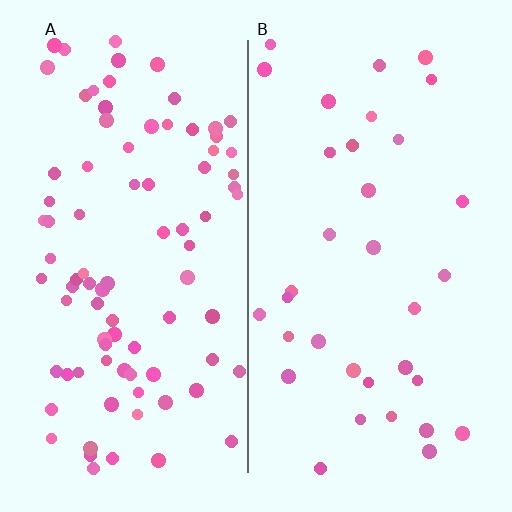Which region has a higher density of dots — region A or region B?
A (the left).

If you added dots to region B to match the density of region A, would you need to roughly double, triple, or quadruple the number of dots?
Approximately triple.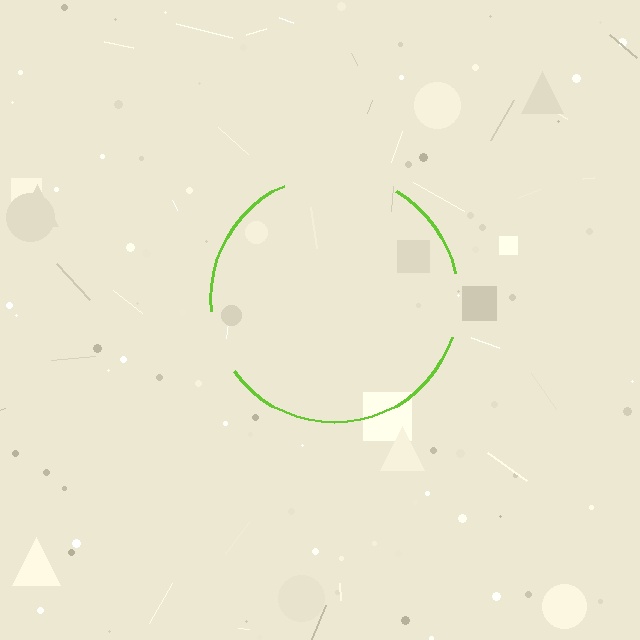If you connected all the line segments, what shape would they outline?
They would outline a circle.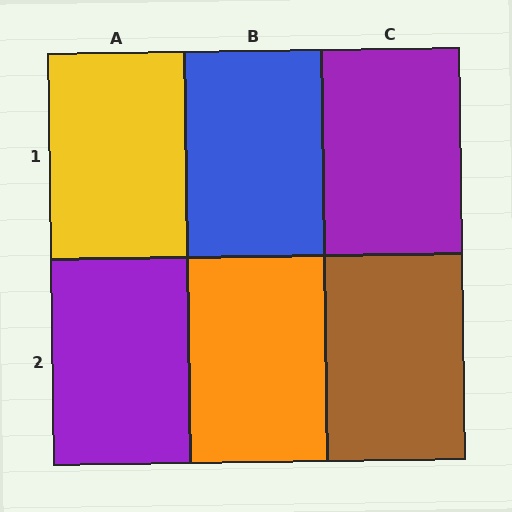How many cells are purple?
2 cells are purple.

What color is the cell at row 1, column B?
Blue.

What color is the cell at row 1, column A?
Yellow.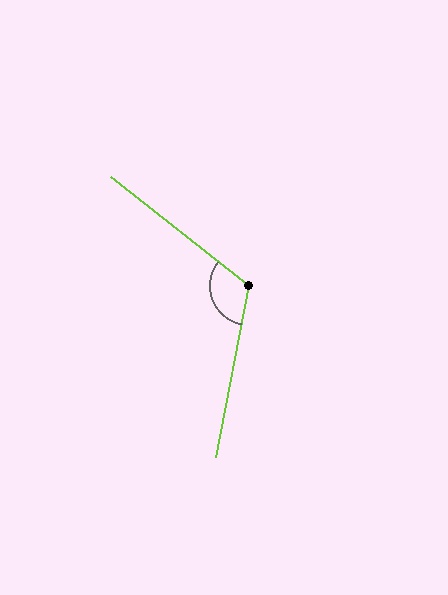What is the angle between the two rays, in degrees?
Approximately 117 degrees.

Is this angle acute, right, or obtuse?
It is obtuse.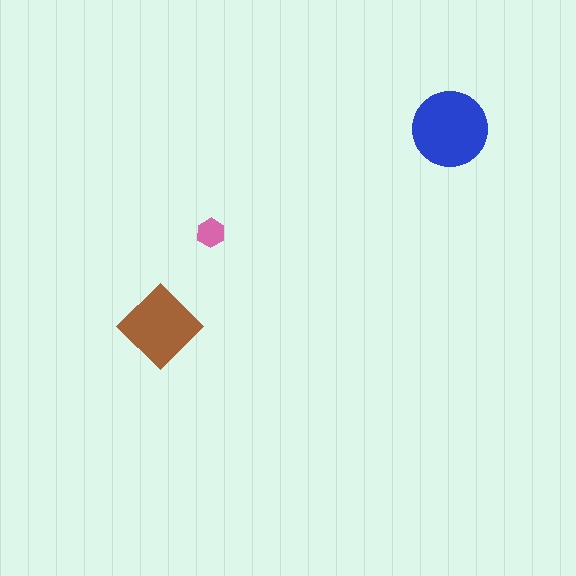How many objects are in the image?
There are 3 objects in the image.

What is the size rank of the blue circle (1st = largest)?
1st.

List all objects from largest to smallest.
The blue circle, the brown diamond, the pink hexagon.